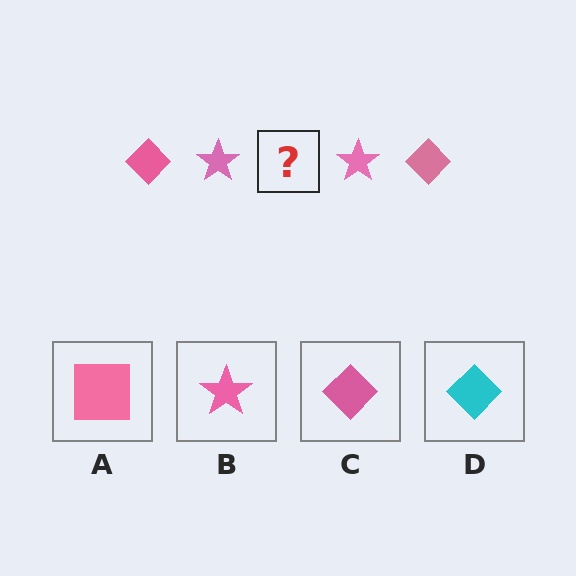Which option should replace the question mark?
Option C.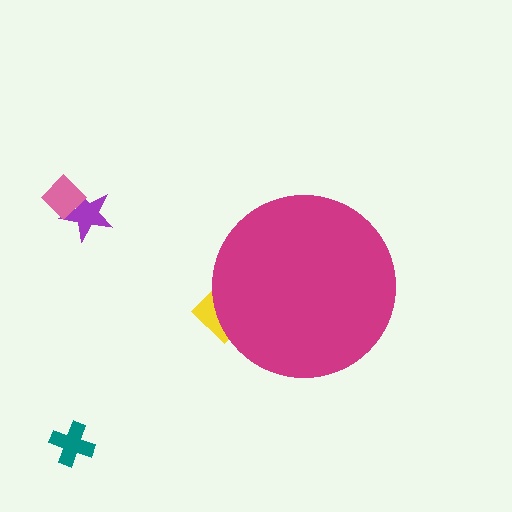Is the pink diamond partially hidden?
No, the pink diamond is fully visible.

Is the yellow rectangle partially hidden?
Yes, the yellow rectangle is partially hidden behind the magenta circle.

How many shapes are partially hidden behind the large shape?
1 shape is partially hidden.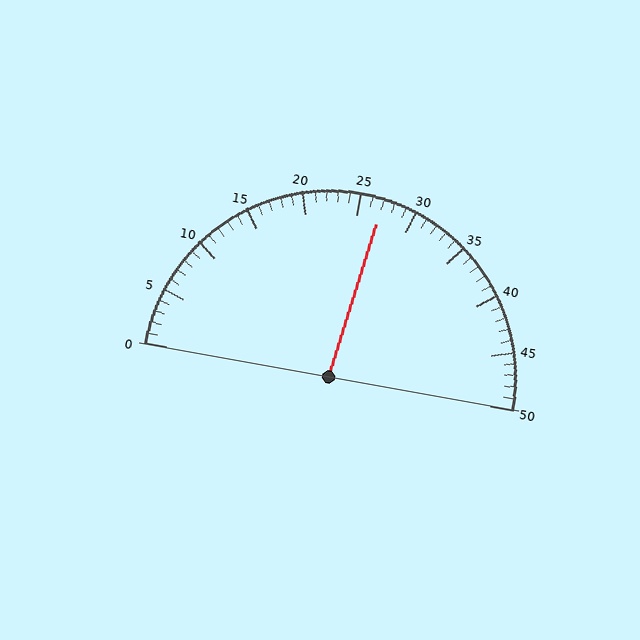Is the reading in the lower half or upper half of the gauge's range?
The reading is in the upper half of the range (0 to 50).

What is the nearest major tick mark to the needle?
The nearest major tick mark is 25.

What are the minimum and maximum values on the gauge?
The gauge ranges from 0 to 50.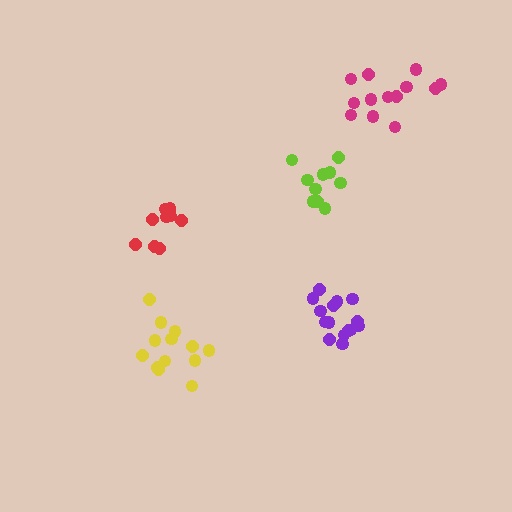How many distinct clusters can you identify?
There are 5 distinct clusters.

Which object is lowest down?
The yellow cluster is bottommost.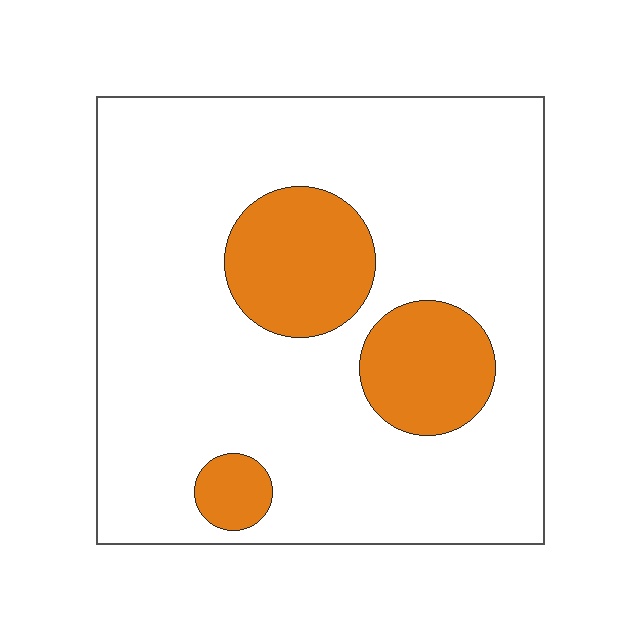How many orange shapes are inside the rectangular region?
3.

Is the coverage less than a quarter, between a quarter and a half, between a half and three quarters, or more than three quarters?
Less than a quarter.